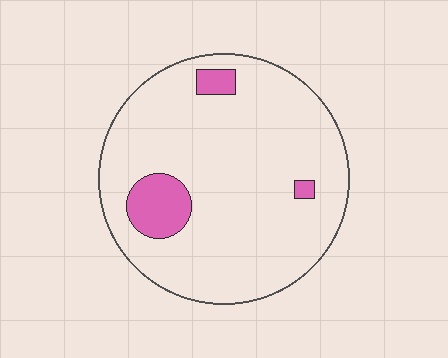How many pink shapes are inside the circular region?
3.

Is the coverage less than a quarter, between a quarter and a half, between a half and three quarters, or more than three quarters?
Less than a quarter.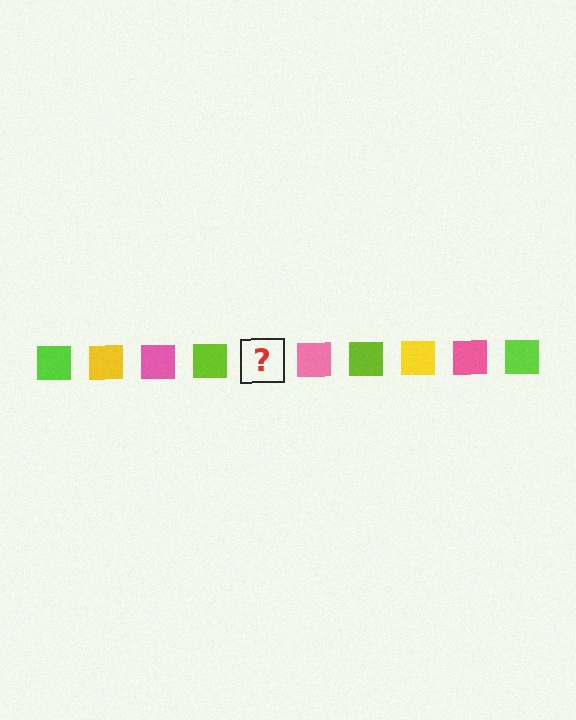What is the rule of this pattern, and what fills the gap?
The rule is that the pattern cycles through lime, yellow, pink squares. The gap should be filled with a yellow square.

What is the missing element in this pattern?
The missing element is a yellow square.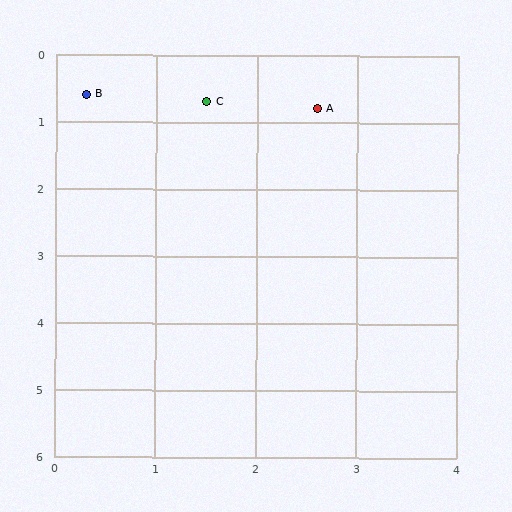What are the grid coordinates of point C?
Point C is at approximately (1.5, 0.7).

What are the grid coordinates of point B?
Point B is at approximately (0.3, 0.6).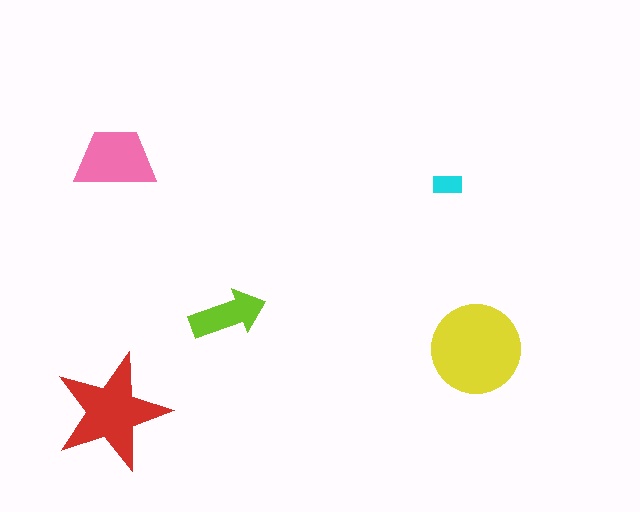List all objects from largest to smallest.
The yellow circle, the red star, the pink trapezoid, the lime arrow, the cyan rectangle.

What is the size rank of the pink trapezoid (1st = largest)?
3rd.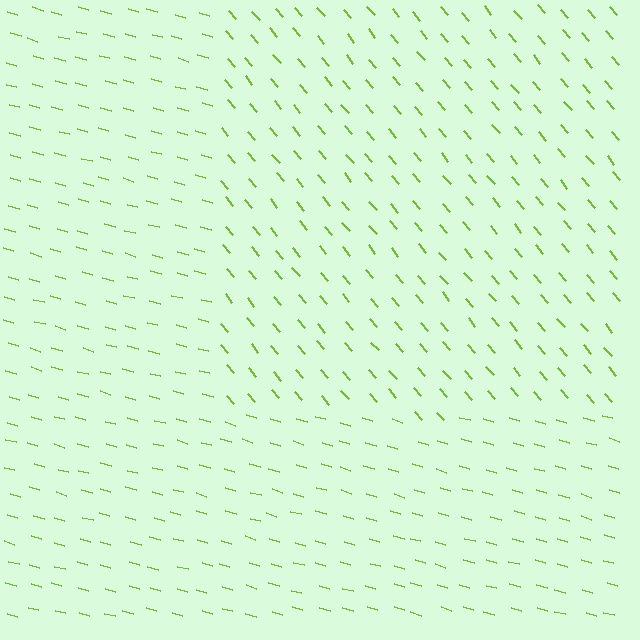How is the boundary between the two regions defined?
The boundary is defined purely by a change in line orientation (approximately 34 degrees difference). All lines are the same color and thickness.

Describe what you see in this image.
The image is filled with small lime line segments. A rectangle region in the image has lines oriented differently from the surrounding lines, creating a visible texture boundary.